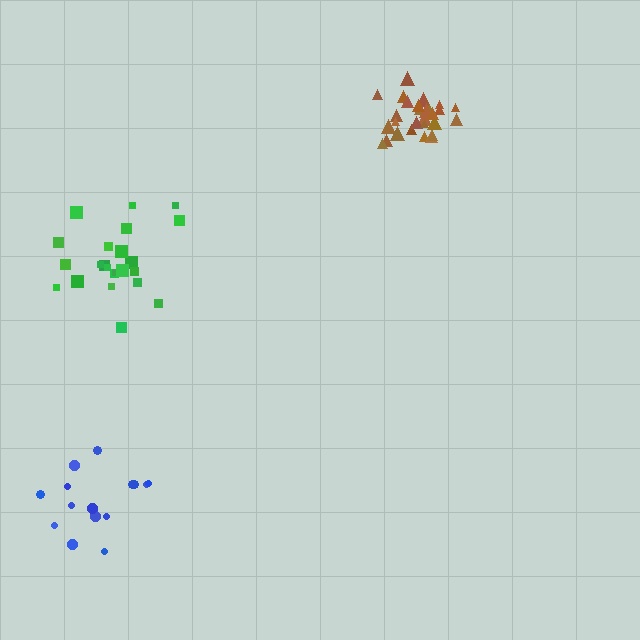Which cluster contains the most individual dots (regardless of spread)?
Brown (30).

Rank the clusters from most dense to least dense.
brown, blue, green.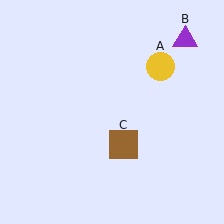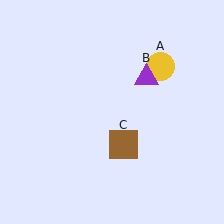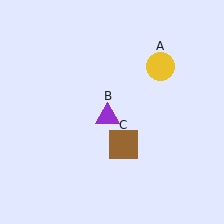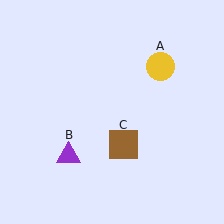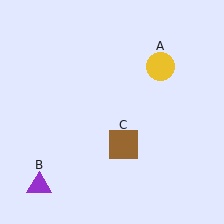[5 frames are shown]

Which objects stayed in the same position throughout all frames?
Yellow circle (object A) and brown square (object C) remained stationary.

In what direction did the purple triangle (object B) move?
The purple triangle (object B) moved down and to the left.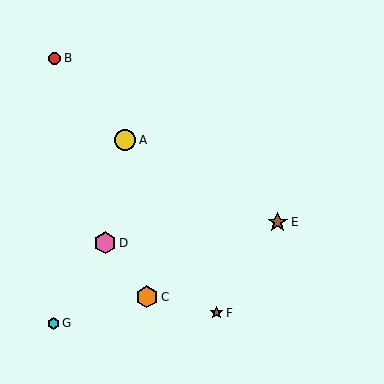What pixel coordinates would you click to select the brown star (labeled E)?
Click at (278, 222) to select the brown star E.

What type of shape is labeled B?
Shape B is a red circle.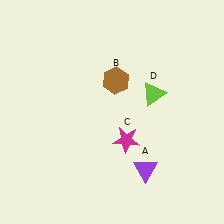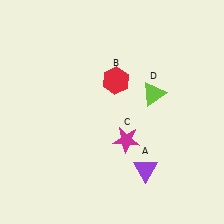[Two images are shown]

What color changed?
The hexagon (B) changed from brown in Image 1 to red in Image 2.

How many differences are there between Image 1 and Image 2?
There is 1 difference between the two images.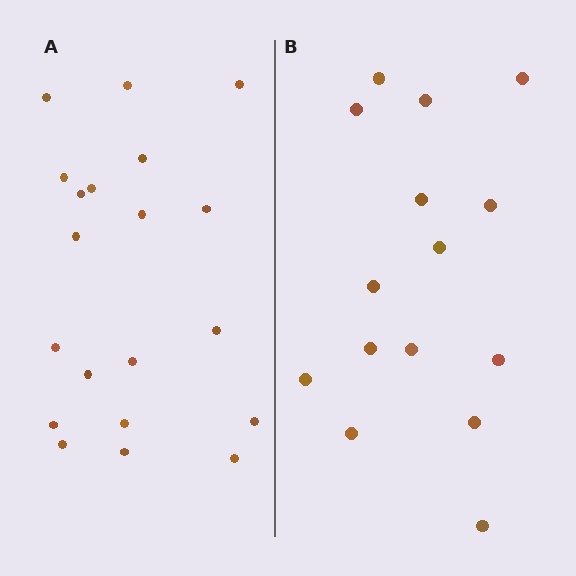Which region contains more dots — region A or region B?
Region A (the left region) has more dots.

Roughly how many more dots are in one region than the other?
Region A has about 5 more dots than region B.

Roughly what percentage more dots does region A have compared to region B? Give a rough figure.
About 35% more.